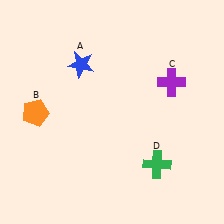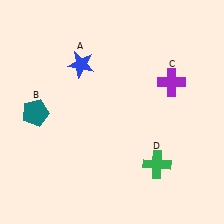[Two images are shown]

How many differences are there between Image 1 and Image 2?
There is 1 difference between the two images.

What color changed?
The pentagon (B) changed from orange in Image 1 to teal in Image 2.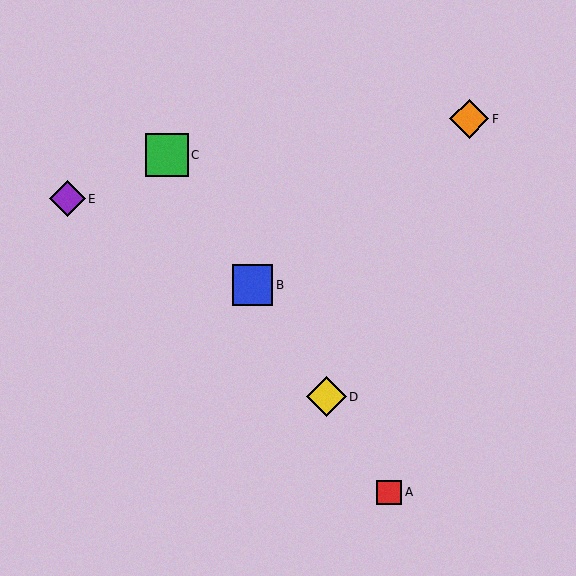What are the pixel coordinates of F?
Object F is at (469, 119).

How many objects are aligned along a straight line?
4 objects (A, B, C, D) are aligned along a straight line.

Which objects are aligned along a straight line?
Objects A, B, C, D are aligned along a straight line.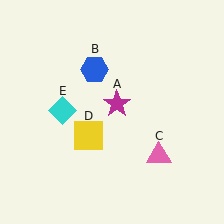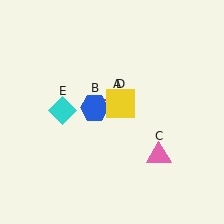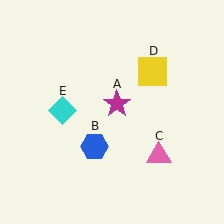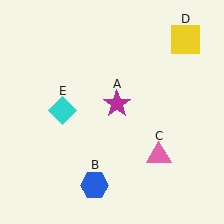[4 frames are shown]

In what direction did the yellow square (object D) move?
The yellow square (object D) moved up and to the right.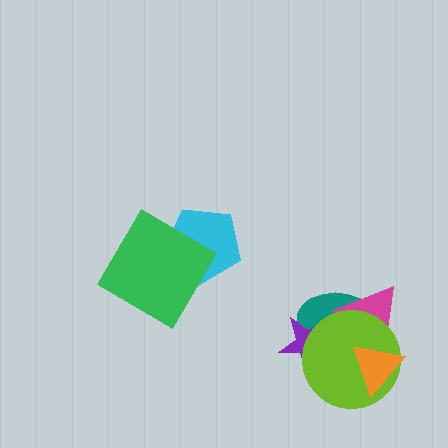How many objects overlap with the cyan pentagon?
1 object overlaps with the cyan pentagon.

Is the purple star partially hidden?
Yes, it is partially covered by another shape.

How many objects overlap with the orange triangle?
2 objects overlap with the orange triangle.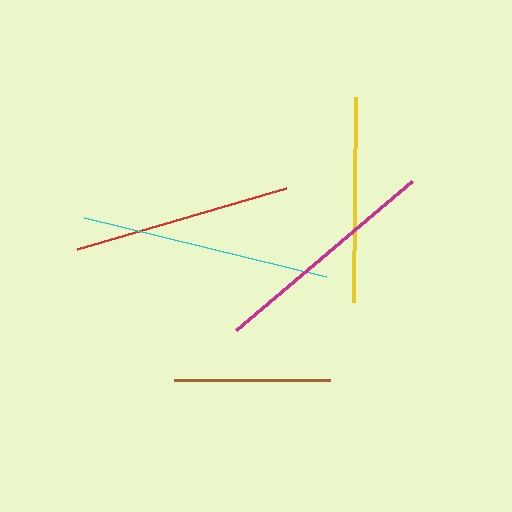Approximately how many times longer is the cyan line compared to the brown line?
The cyan line is approximately 1.6 times the length of the brown line.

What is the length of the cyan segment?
The cyan segment is approximately 248 pixels long.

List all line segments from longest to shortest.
From longest to shortest: cyan, magenta, red, yellow, brown.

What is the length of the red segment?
The red segment is approximately 217 pixels long.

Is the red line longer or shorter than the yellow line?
The red line is longer than the yellow line.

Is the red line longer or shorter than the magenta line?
The magenta line is longer than the red line.